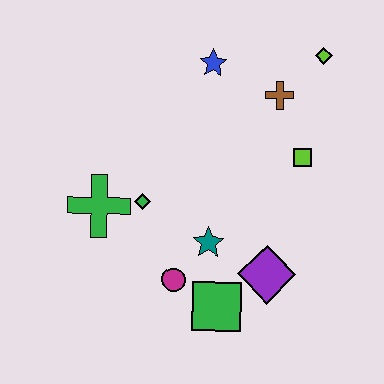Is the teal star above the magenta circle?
Yes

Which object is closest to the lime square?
The brown cross is closest to the lime square.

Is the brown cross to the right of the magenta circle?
Yes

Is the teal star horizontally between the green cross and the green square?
Yes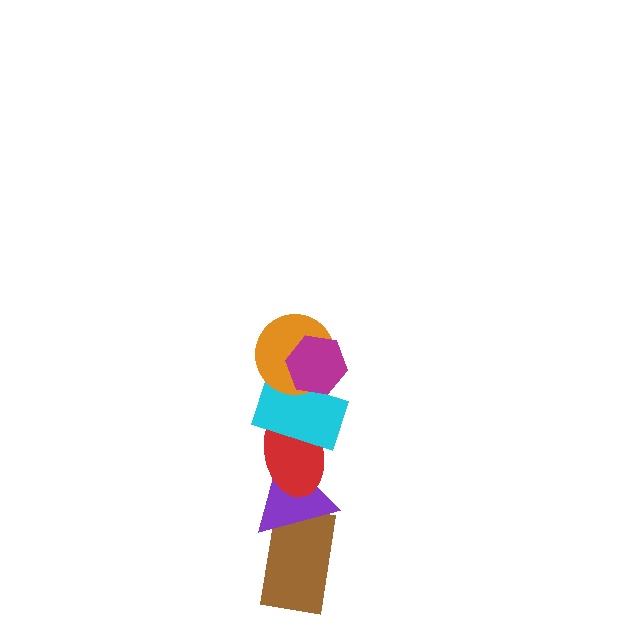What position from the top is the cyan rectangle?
The cyan rectangle is 3rd from the top.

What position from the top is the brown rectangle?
The brown rectangle is 6th from the top.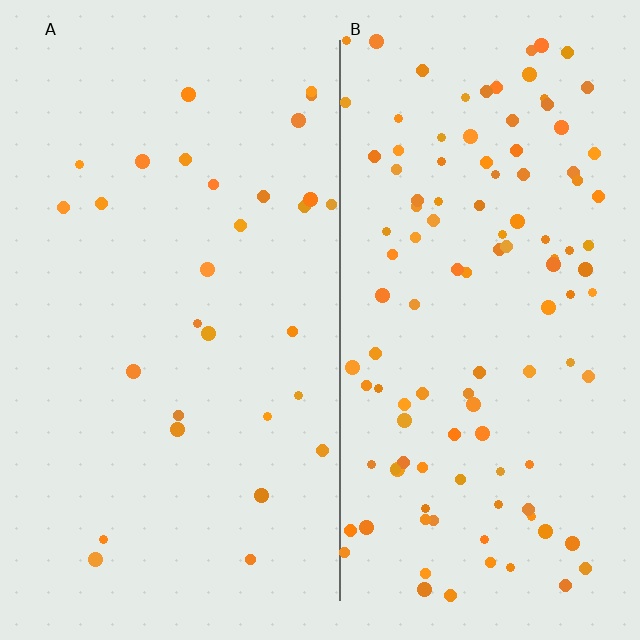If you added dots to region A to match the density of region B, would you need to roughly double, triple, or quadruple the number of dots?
Approximately quadruple.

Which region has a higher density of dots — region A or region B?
B (the right).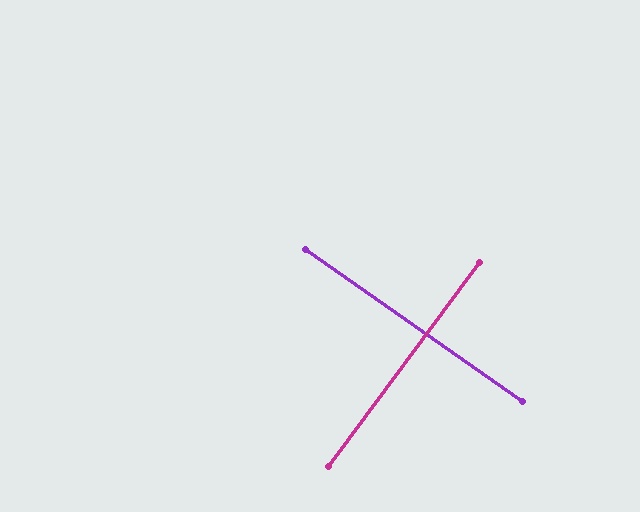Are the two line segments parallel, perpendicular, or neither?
Perpendicular — they meet at approximately 89°.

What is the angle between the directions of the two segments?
Approximately 89 degrees.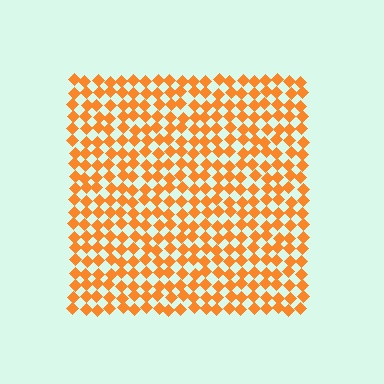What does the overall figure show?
The overall figure shows a square.